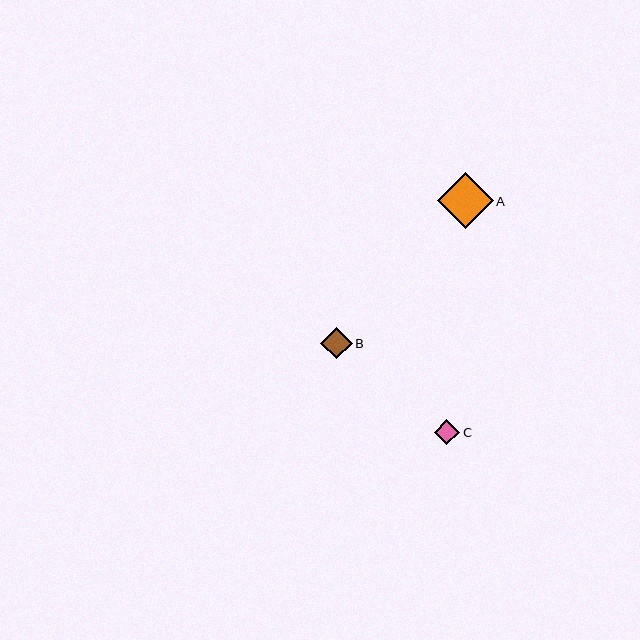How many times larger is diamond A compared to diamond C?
Diamond A is approximately 2.2 times the size of diamond C.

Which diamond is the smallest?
Diamond C is the smallest with a size of approximately 25 pixels.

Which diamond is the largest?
Diamond A is the largest with a size of approximately 56 pixels.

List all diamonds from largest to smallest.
From largest to smallest: A, B, C.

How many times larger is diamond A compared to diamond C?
Diamond A is approximately 2.2 times the size of diamond C.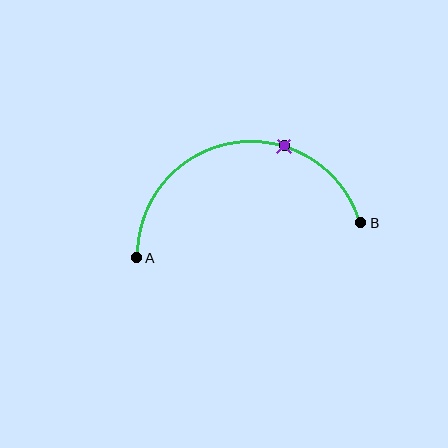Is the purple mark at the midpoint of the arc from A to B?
No. The purple mark lies on the arc but is closer to endpoint B. The arc midpoint would be at the point on the curve equidistant along the arc from both A and B.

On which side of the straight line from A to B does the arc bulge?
The arc bulges above the straight line connecting A and B.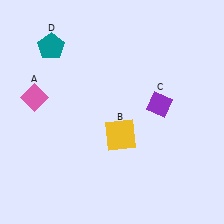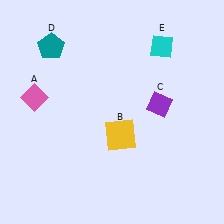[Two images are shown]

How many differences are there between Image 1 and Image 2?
There is 1 difference between the two images.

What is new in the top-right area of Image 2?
A cyan diamond (E) was added in the top-right area of Image 2.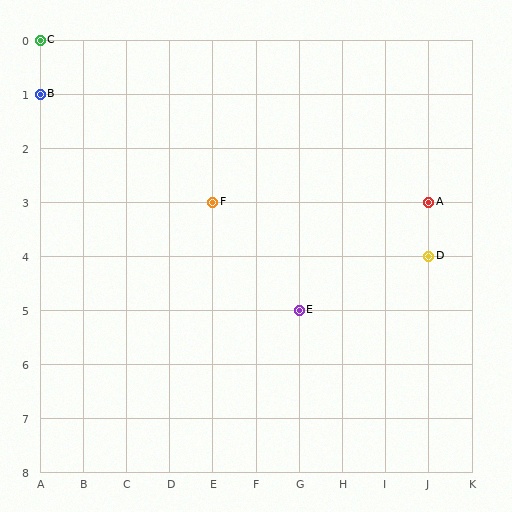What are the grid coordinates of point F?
Point F is at grid coordinates (E, 3).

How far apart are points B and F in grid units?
Points B and F are 4 columns and 2 rows apart (about 4.5 grid units diagonally).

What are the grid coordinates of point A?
Point A is at grid coordinates (J, 3).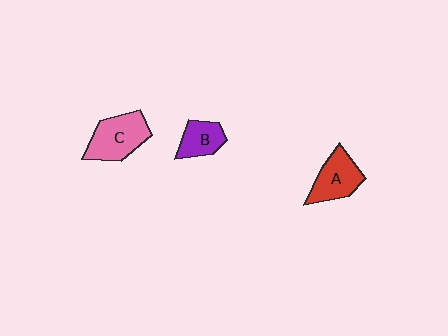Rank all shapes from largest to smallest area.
From largest to smallest: C (pink), A (red), B (purple).